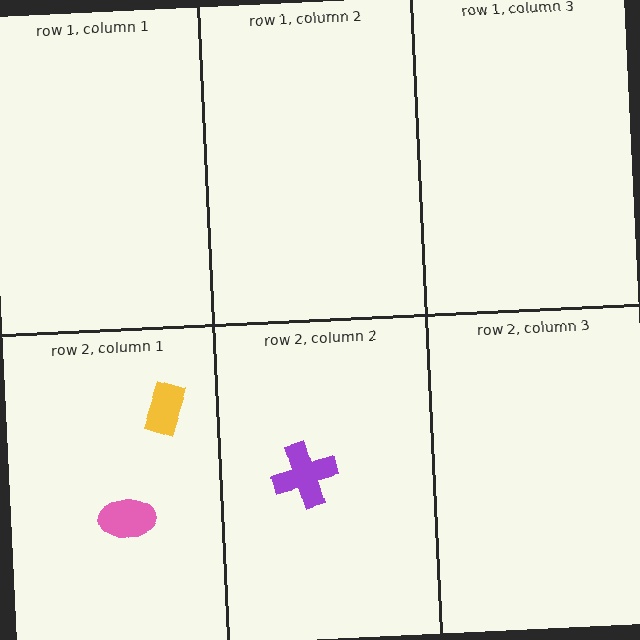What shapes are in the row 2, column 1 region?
The pink ellipse, the yellow rectangle.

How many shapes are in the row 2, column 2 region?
1.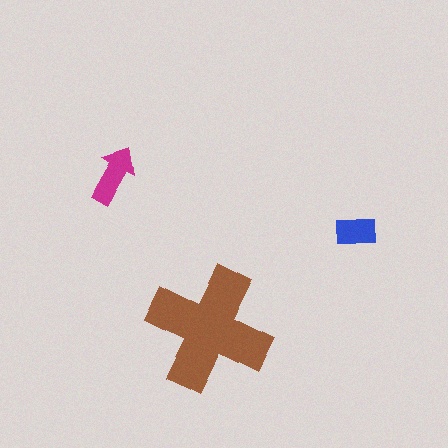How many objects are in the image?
There are 3 objects in the image.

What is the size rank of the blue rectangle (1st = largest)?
3rd.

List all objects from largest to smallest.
The brown cross, the magenta arrow, the blue rectangle.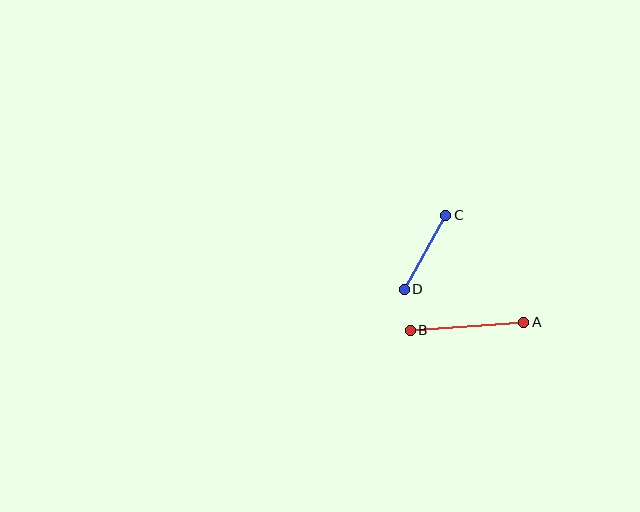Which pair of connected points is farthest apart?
Points A and B are farthest apart.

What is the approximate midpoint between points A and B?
The midpoint is at approximately (467, 326) pixels.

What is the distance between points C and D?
The distance is approximately 85 pixels.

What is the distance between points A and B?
The distance is approximately 114 pixels.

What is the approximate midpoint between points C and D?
The midpoint is at approximately (425, 252) pixels.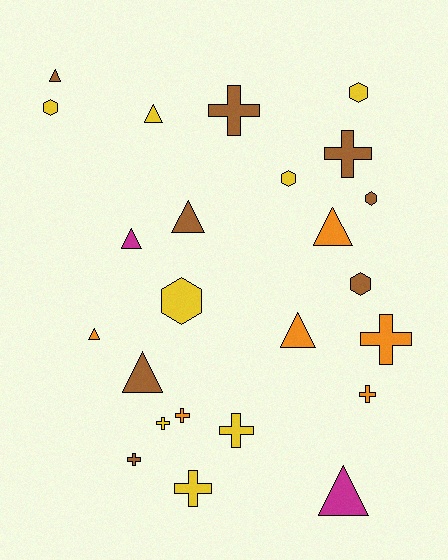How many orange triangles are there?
There are 3 orange triangles.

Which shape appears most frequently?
Triangle, with 9 objects.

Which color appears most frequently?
Brown, with 8 objects.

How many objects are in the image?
There are 24 objects.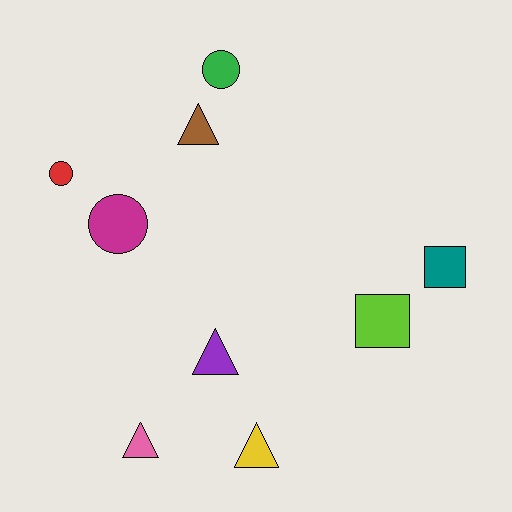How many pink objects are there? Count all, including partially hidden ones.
There is 1 pink object.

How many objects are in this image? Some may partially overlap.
There are 9 objects.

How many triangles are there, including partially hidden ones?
There are 4 triangles.